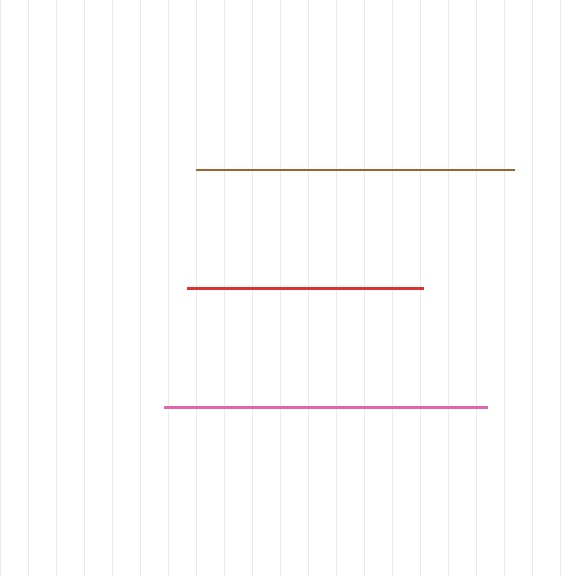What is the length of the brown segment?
The brown segment is approximately 318 pixels long.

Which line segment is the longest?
The pink line is the longest at approximately 323 pixels.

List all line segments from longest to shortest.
From longest to shortest: pink, brown, red.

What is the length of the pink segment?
The pink segment is approximately 323 pixels long.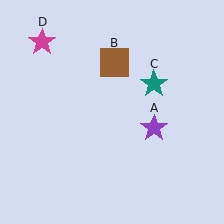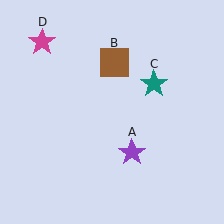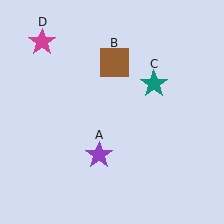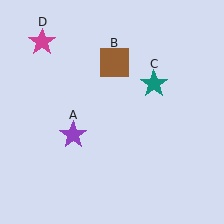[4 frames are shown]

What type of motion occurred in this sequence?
The purple star (object A) rotated clockwise around the center of the scene.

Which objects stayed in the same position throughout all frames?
Brown square (object B) and teal star (object C) and magenta star (object D) remained stationary.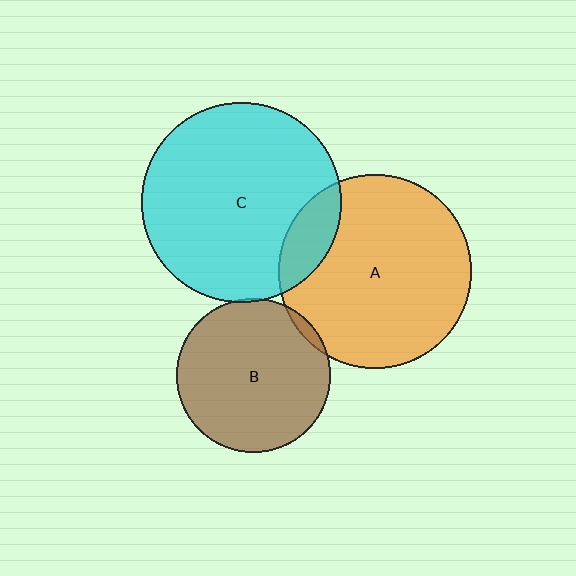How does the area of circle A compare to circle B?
Approximately 1.6 times.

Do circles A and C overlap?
Yes.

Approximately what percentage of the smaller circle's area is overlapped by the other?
Approximately 15%.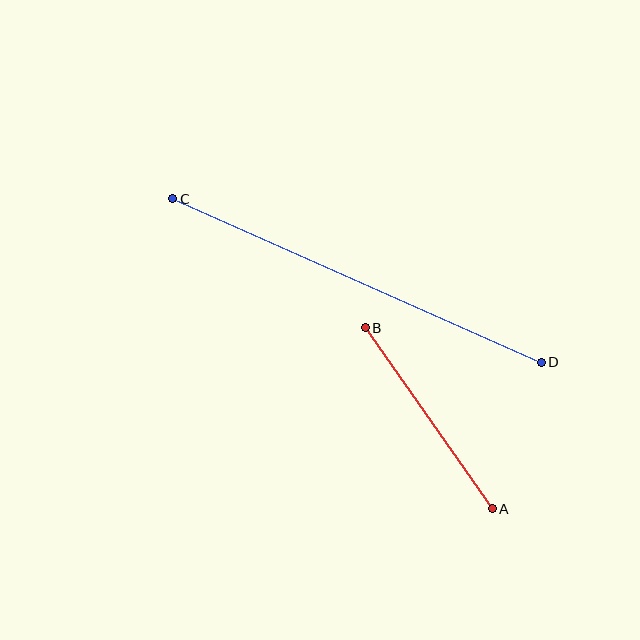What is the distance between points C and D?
The distance is approximately 403 pixels.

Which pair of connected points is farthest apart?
Points C and D are farthest apart.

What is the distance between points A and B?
The distance is approximately 221 pixels.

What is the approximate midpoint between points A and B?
The midpoint is at approximately (429, 418) pixels.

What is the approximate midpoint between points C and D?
The midpoint is at approximately (357, 280) pixels.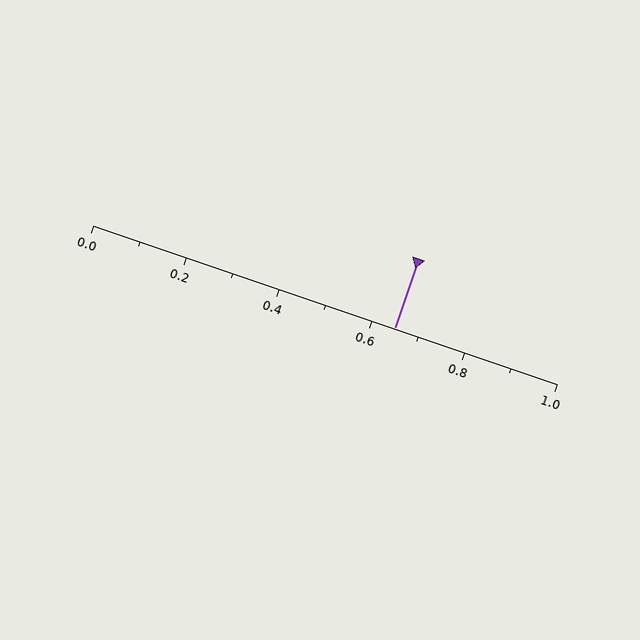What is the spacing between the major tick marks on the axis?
The major ticks are spaced 0.2 apart.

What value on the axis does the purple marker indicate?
The marker indicates approximately 0.65.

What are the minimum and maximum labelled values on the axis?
The axis runs from 0.0 to 1.0.